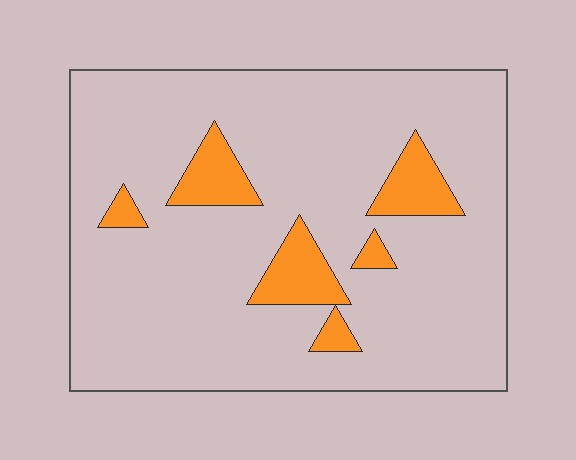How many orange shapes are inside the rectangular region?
6.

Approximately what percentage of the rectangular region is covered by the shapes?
Approximately 10%.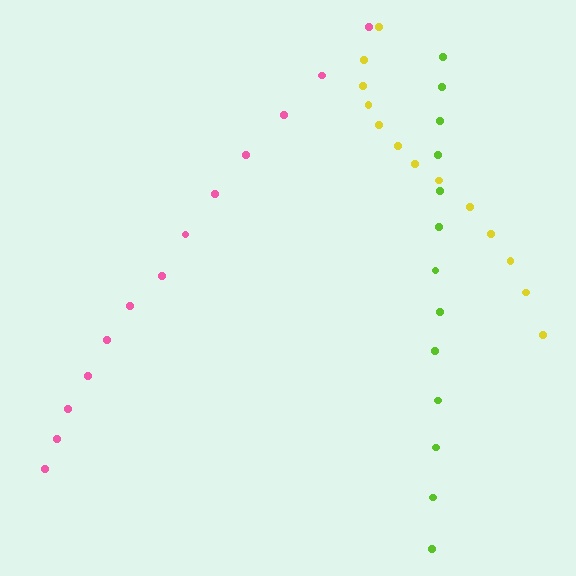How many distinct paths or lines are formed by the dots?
There are 3 distinct paths.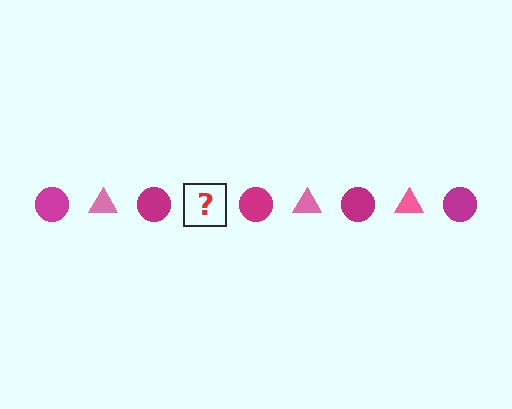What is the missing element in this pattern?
The missing element is a pink triangle.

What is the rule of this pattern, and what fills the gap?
The rule is that the pattern alternates between magenta circle and pink triangle. The gap should be filled with a pink triangle.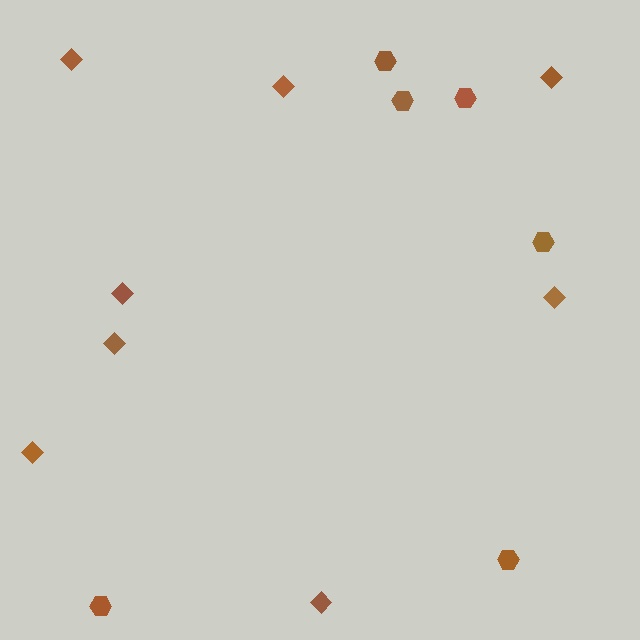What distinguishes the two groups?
There are 2 groups: one group of hexagons (6) and one group of diamonds (8).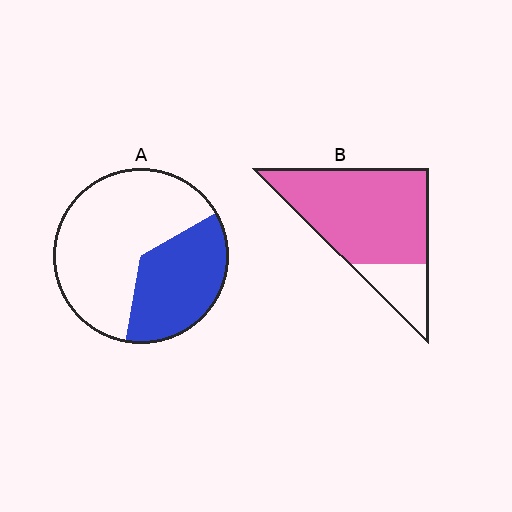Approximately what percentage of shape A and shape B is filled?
A is approximately 35% and B is approximately 80%.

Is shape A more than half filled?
No.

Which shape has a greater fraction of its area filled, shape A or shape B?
Shape B.